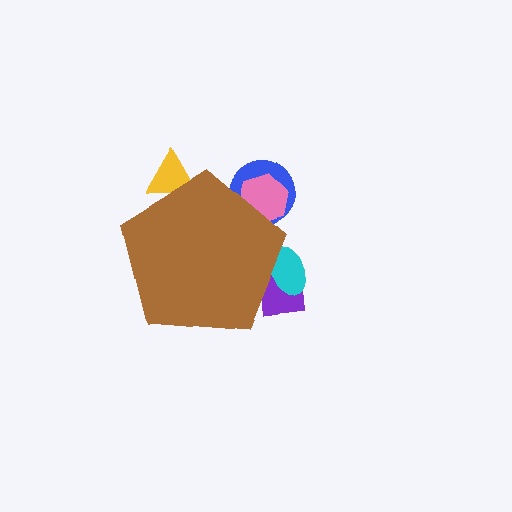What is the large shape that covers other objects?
A brown pentagon.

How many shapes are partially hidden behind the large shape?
5 shapes are partially hidden.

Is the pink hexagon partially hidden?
Yes, the pink hexagon is partially hidden behind the brown pentagon.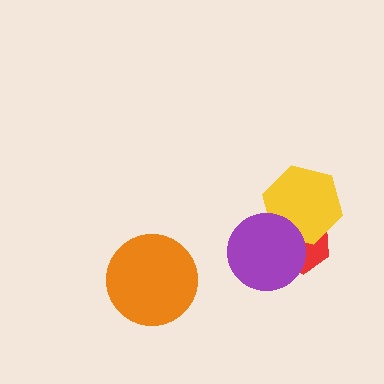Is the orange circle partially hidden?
No, no other shape covers it.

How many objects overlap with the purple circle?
2 objects overlap with the purple circle.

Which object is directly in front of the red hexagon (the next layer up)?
The yellow hexagon is directly in front of the red hexagon.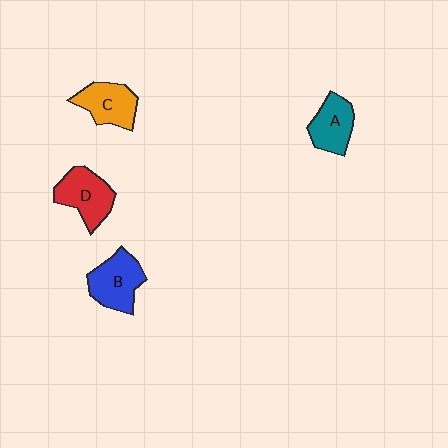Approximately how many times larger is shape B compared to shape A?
Approximately 1.2 times.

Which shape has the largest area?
Shape B (blue).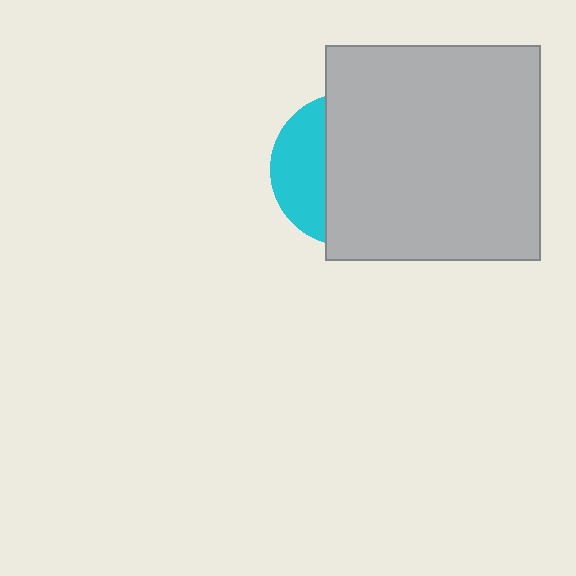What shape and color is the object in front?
The object in front is a light gray square.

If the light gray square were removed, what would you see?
You would see the complete cyan circle.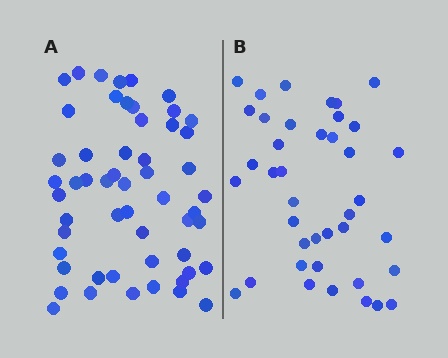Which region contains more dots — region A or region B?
Region A (the left region) has more dots.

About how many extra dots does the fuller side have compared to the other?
Region A has approximately 15 more dots than region B.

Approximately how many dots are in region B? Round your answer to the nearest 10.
About 40 dots.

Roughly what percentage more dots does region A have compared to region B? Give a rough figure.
About 35% more.